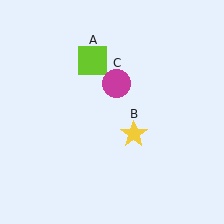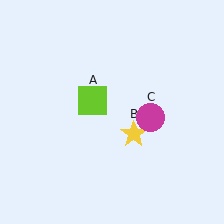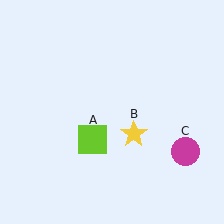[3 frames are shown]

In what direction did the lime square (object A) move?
The lime square (object A) moved down.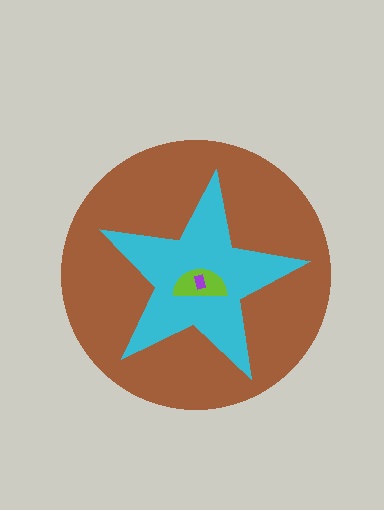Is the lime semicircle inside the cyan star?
Yes.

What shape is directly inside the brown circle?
The cyan star.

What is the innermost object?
The purple rectangle.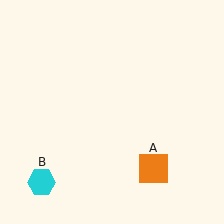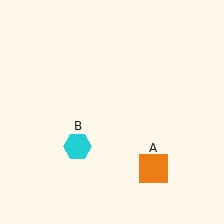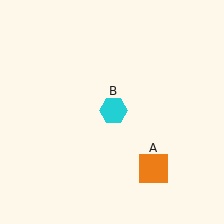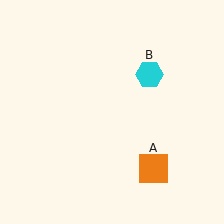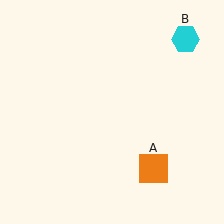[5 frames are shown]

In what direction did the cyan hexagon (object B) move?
The cyan hexagon (object B) moved up and to the right.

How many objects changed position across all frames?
1 object changed position: cyan hexagon (object B).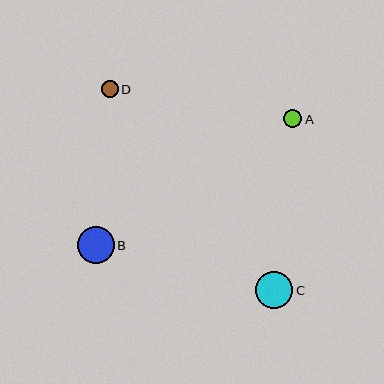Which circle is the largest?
Circle C is the largest with a size of approximately 37 pixels.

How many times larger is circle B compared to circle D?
Circle B is approximately 2.2 times the size of circle D.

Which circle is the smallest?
Circle D is the smallest with a size of approximately 17 pixels.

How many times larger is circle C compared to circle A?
Circle C is approximately 2.1 times the size of circle A.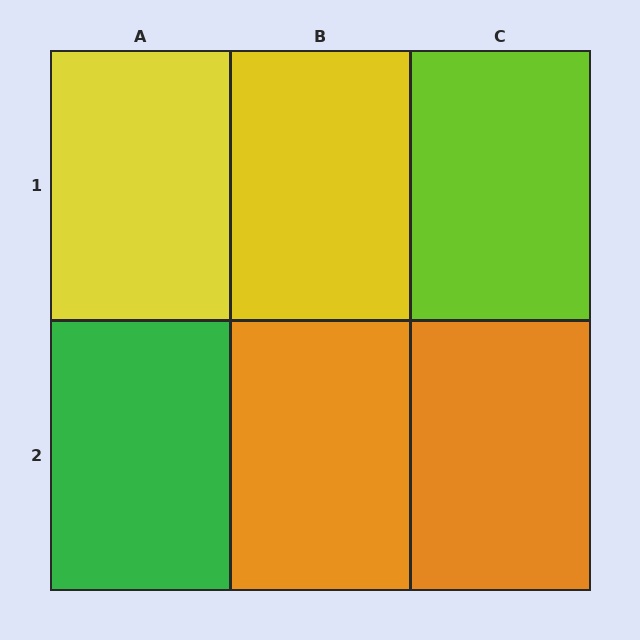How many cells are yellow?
2 cells are yellow.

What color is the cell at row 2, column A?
Green.